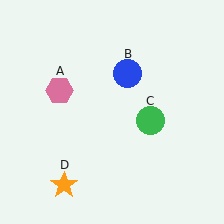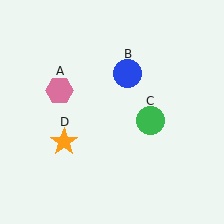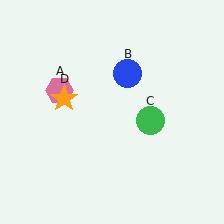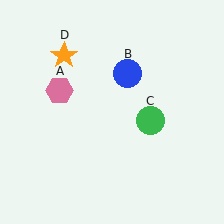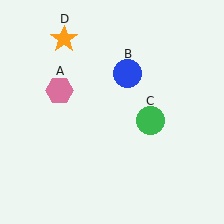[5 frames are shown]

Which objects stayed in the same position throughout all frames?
Pink hexagon (object A) and blue circle (object B) and green circle (object C) remained stationary.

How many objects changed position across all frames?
1 object changed position: orange star (object D).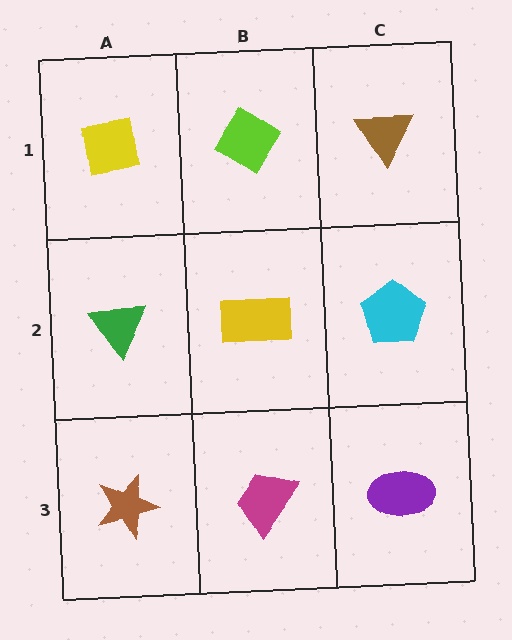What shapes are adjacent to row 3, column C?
A cyan pentagon (row 2, column C), a magenta trapezoid (row 3, column B).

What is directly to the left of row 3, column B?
A brown star.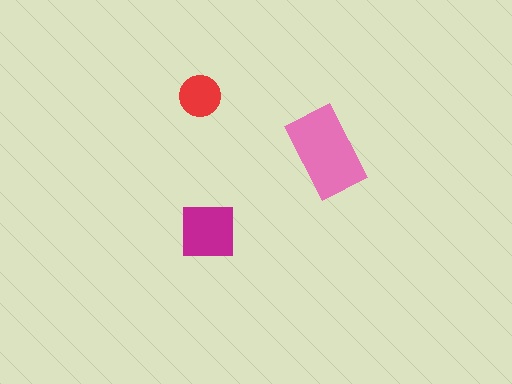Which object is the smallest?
The red circle.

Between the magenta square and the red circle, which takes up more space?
The magenta square.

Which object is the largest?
The pink rectangle.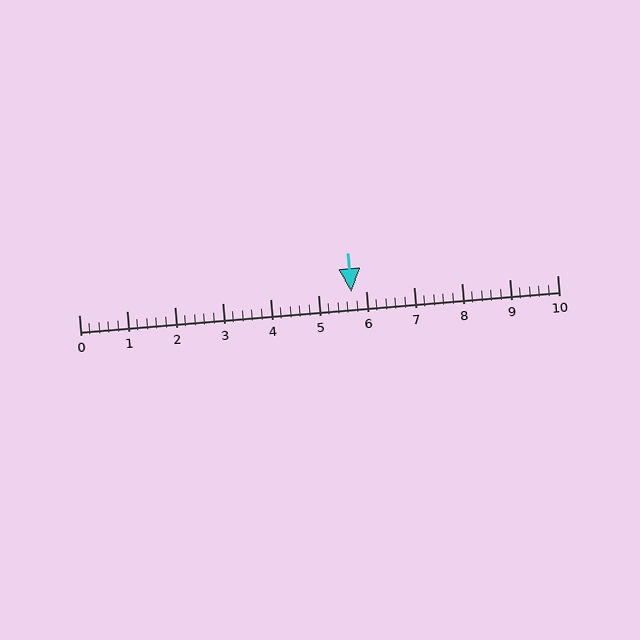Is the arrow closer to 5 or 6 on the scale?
The arrow is closer to 6.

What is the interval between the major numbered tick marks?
The major tick marks are spaced 1 units apart.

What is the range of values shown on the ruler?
The ruler shows values from 0 to 10.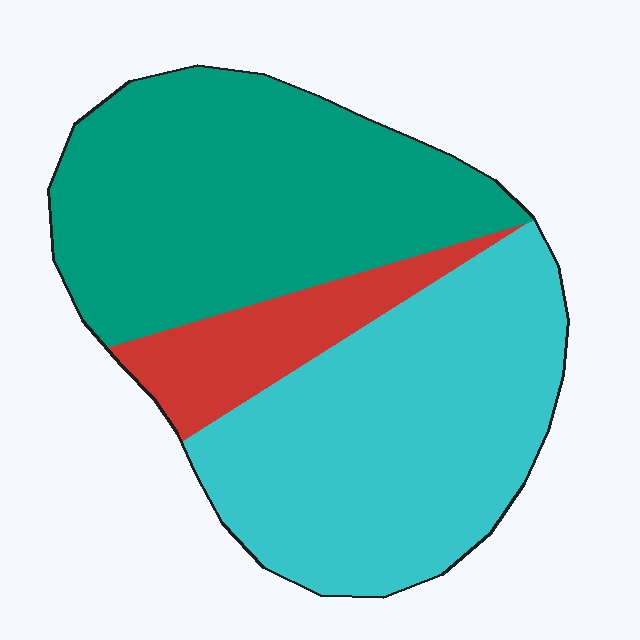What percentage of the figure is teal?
Teal takes up about two fifths (2/5) of the figure.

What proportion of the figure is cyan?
Cyan covers around 45% of the figure.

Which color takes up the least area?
Red, at roughly 15%.